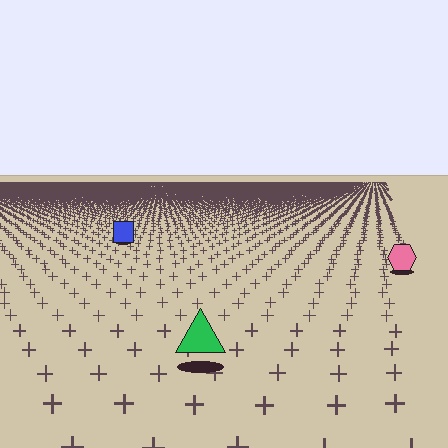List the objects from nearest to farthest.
From nearest to farthest: the green triangle, the pink hexagon, the blue square.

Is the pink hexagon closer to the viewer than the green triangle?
No. The green triangle is closer — you can tell from the texture gradient: the ground texture is coarser near it.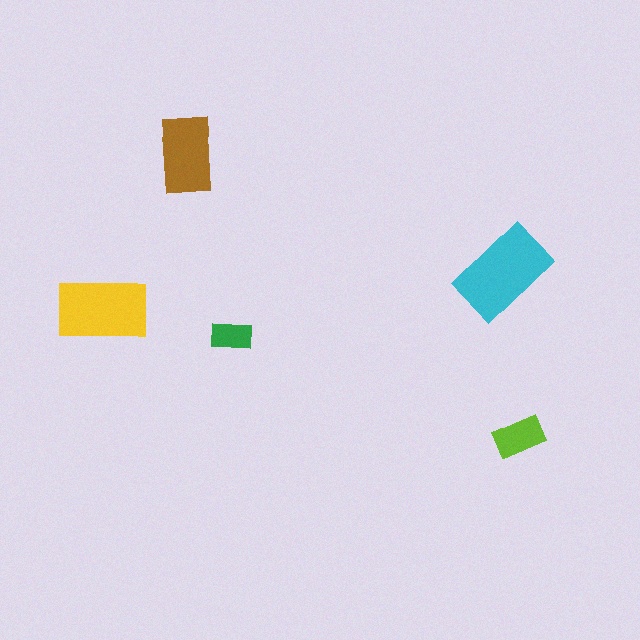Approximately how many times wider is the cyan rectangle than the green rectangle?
About 2.5 times wider.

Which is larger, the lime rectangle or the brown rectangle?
The brown one.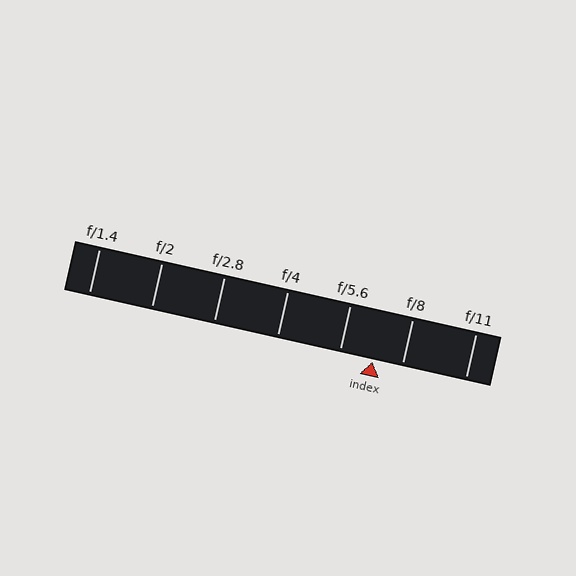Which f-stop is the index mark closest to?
The index mark is closest to f/8.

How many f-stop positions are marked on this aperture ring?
There are 7 f-stop positions marked.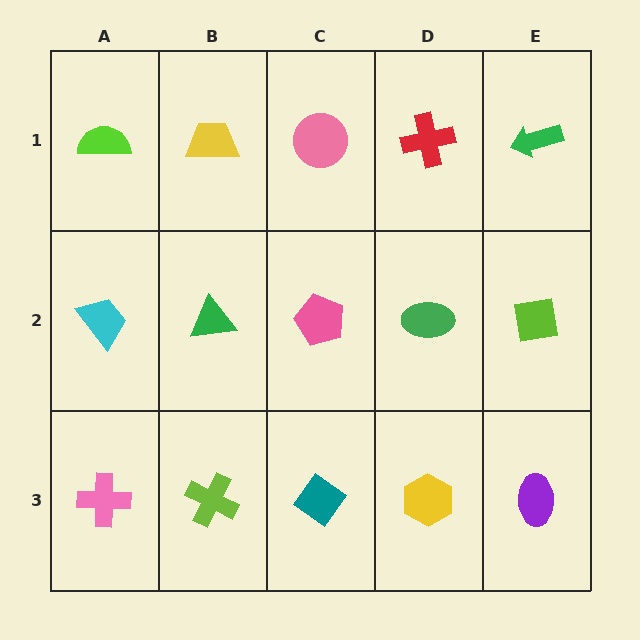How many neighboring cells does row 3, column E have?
2.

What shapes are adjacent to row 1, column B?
A green triangle (row 2, column B), a lime semicircle (row 1, column A), a pink circle (row 1, column C).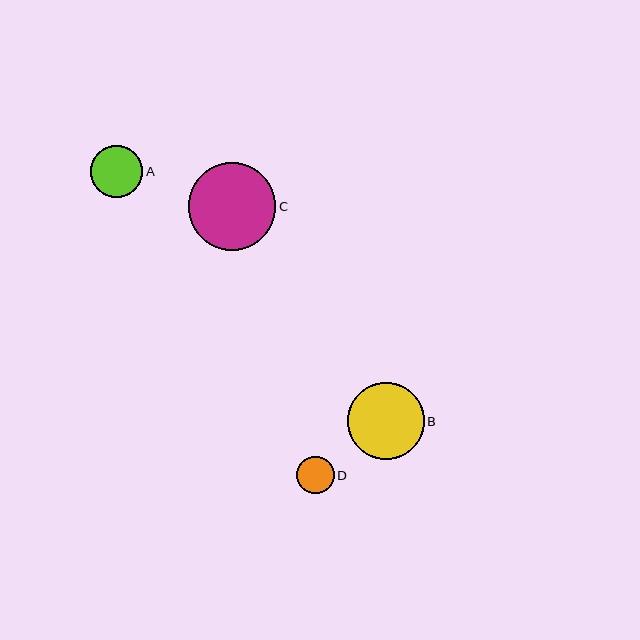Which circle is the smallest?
Circle D is the smallest with a size of approximately 38 pixels.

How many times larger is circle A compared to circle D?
Circle A is approximately 1.4 times the size of circle D.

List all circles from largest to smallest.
From largest to smallest: C, B, A, D.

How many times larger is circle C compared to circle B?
Circle C is approximately 1.1 times the size of circle B.